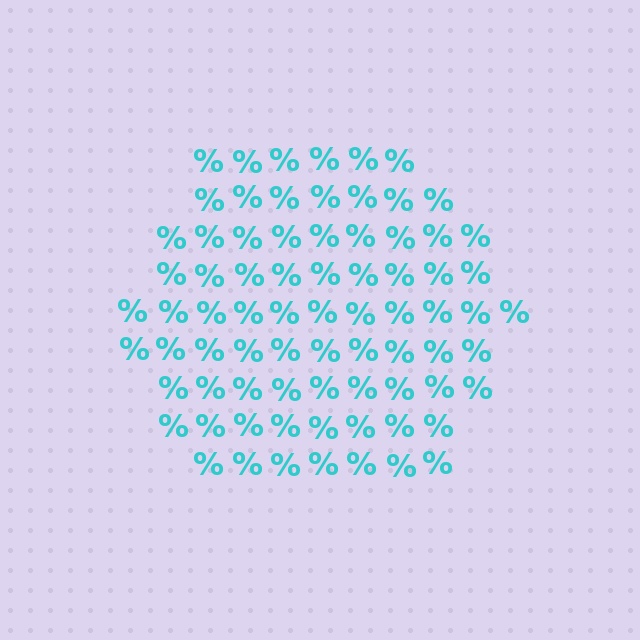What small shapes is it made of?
It is made of small percent signs.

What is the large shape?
The large shape is a hexagon.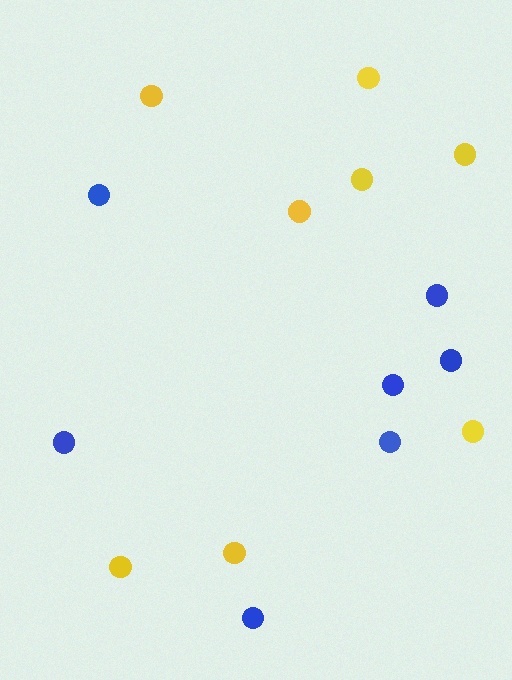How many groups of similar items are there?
There are 2 groups: one group of yellow circles (8) and one group of blue circles (7).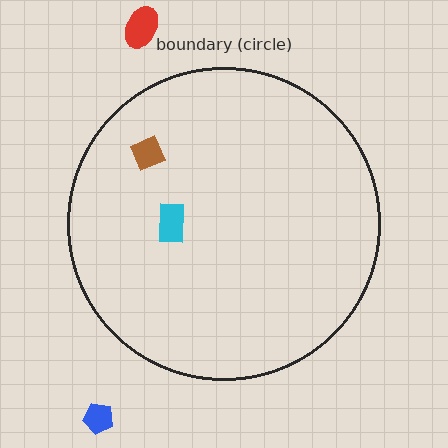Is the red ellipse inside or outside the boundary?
Outside.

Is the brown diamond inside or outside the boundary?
Inside.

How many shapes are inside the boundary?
2 inside, 2 outside.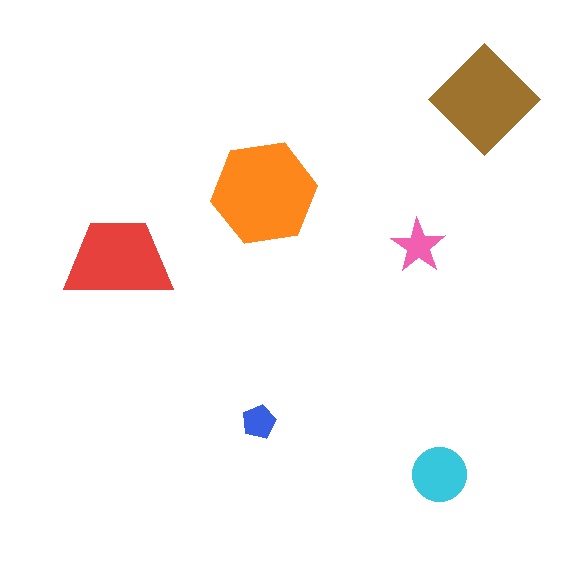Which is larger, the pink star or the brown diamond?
The brown diamond.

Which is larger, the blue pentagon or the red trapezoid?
The red trapezoid.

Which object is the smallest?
The blue pentagon.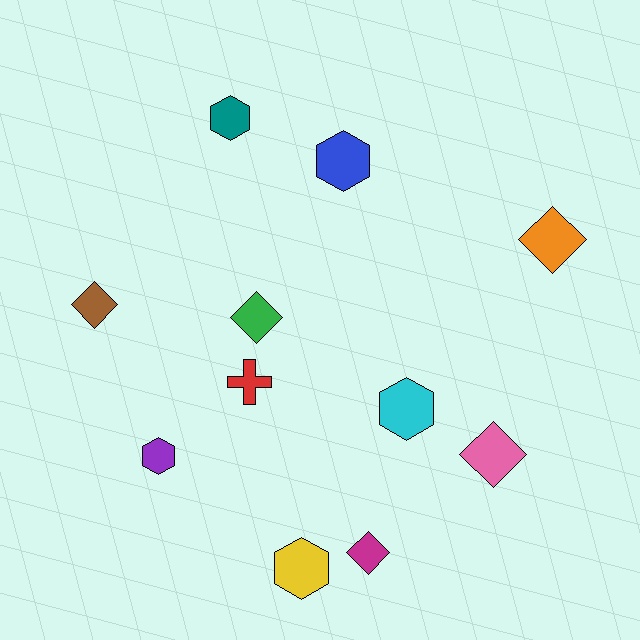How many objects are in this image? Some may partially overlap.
There are 11 objects.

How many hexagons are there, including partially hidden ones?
There are 5 hexagons.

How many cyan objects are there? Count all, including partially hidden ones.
There is 1 cyan object.